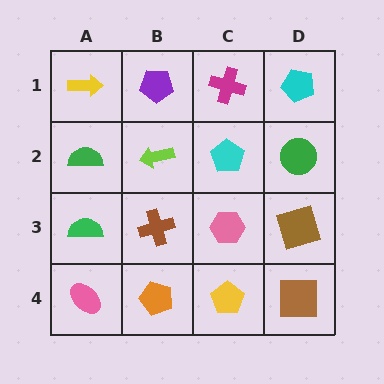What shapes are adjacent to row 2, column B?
A purple pentagon (row 1, column B), a brown cross (row 3, column B), a green semicircle (row 2, column A), a cyan pentagon (row 2, column C).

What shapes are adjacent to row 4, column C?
A pink hexagon (row 3, column C), an orange pentagon (row 4, column B), a brown square (row 4, column D).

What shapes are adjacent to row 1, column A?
A green semicircle (row 2, column A), a purple pentagon (row 1, column B).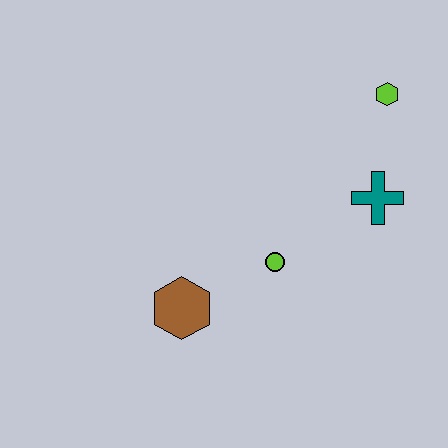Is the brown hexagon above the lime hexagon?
No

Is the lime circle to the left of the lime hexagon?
Yes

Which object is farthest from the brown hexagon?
The lime hexagon is farthest from the brown hexagon.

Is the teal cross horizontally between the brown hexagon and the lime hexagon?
Yes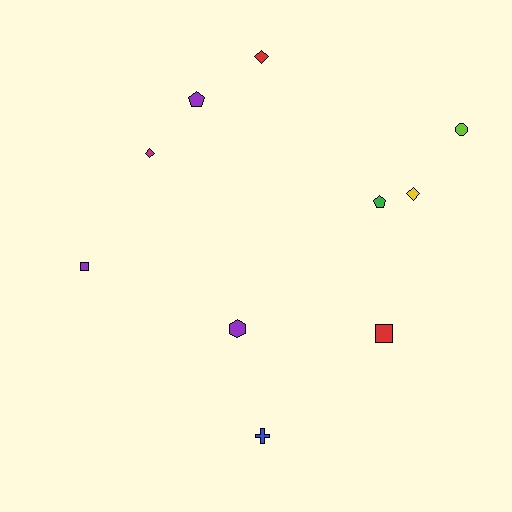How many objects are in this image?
There are 10 objects.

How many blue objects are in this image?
There is 1 blue object.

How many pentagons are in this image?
There are 2 pentagons.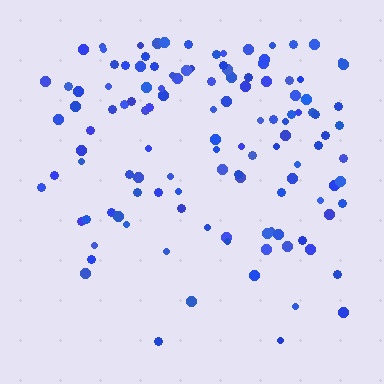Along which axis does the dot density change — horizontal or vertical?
Vertical.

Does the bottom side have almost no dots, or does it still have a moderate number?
Still a moderate number, just noticeably fewer than the top.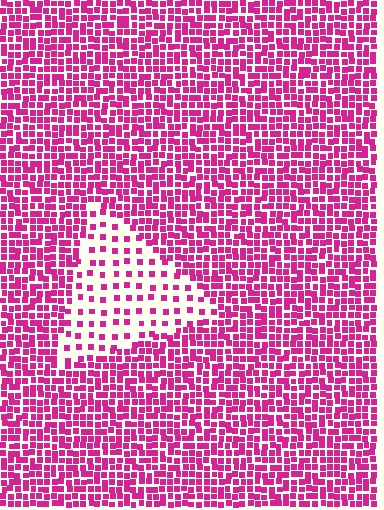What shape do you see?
I see a triangle.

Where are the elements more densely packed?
The elements are more densely packed outside the triangle boundary.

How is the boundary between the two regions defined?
The boundary is defined by a change in element density (approximately 2.8x ratio). All elements are the same color, size, and shape.